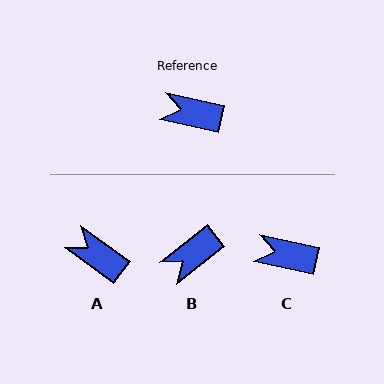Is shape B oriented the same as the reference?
No, it is off by about 50 degrees.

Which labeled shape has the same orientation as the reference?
C.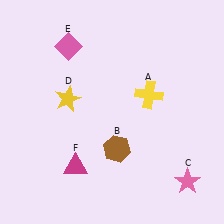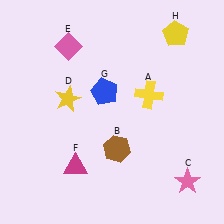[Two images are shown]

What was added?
A blue pentagon (G), a yellow pentagon (H) were added in Image 2.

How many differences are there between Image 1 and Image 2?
There are 2 differences between the two images.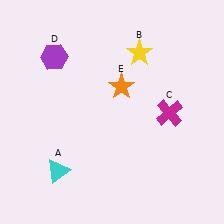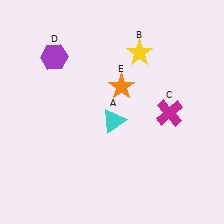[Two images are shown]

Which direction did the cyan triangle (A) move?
The cyan triangle (A) moved right.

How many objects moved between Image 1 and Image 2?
1 object moved between the two images.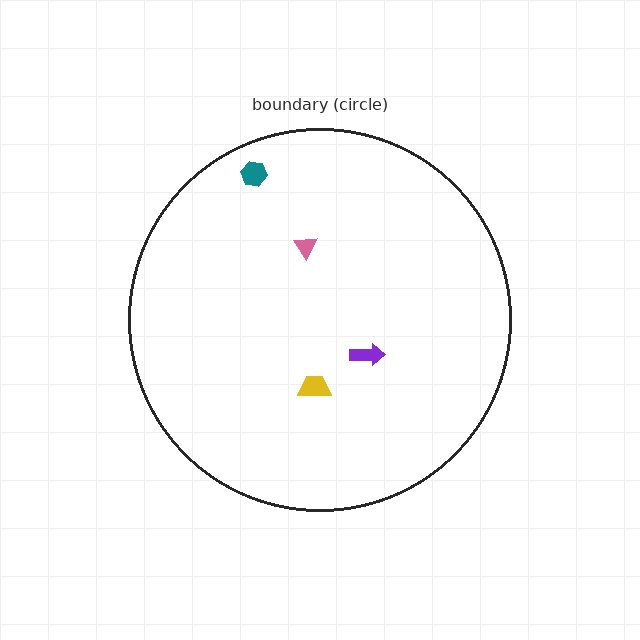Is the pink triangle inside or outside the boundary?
Inside.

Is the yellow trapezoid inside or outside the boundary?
Inside.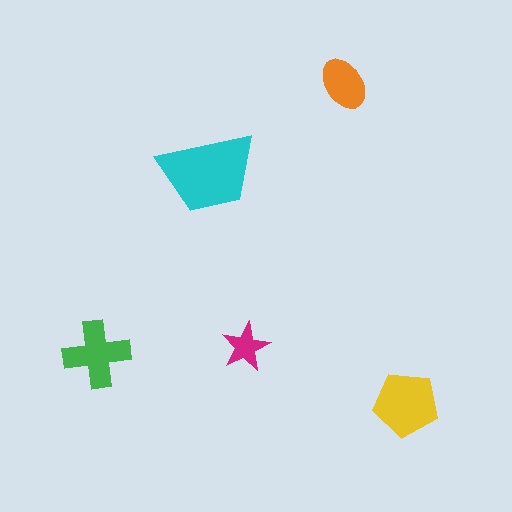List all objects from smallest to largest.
The magenta star, the orange ellipse, the green cross, the yellow pentagon, the cyan trapezoid.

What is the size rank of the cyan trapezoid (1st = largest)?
1st.